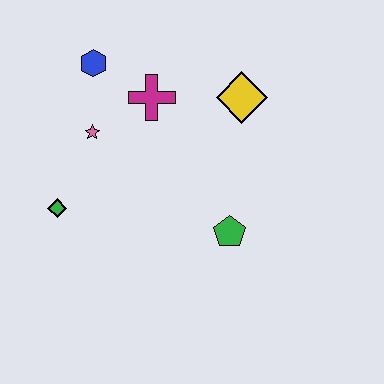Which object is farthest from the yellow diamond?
The green diamond is farthest from the yellow diamond.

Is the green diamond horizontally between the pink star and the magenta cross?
No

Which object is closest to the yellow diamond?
The magenta cross is closest to the yellow diamond.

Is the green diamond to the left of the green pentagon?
Yes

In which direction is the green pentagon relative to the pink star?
The green pentagon is to the right of the pink star.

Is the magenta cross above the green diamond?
Yes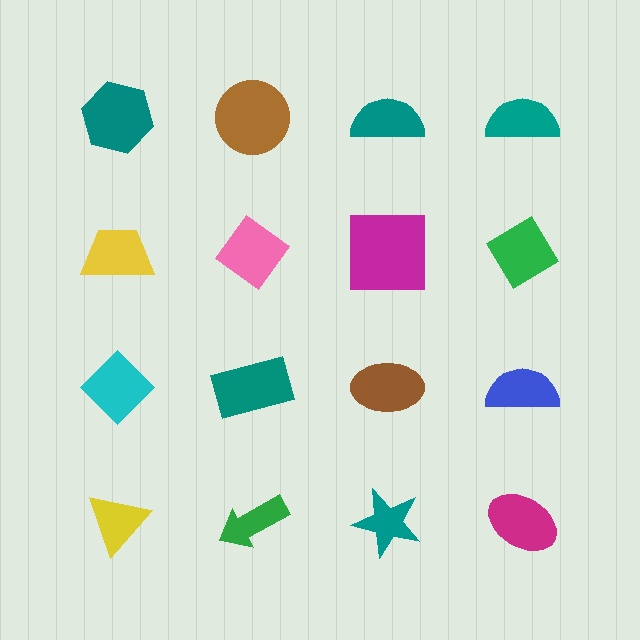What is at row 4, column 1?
A yellow triangle.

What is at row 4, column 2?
A green arrow.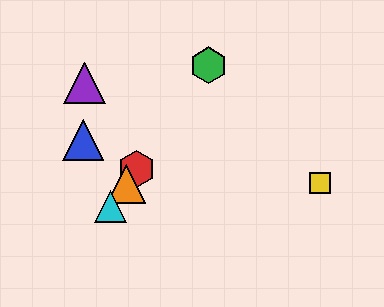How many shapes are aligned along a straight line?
4 shapes (the red hexagon, the green hexagon, the orange triangle, the cyan triangle) are aligned along a straight line.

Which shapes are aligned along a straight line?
The red hexagon, the green hexagon, the orange triangle, the cyan triangle are aligned along a straight line.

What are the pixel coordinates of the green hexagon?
The green hexagon is at (208, 65).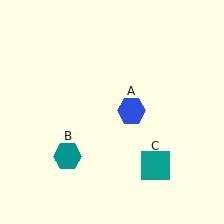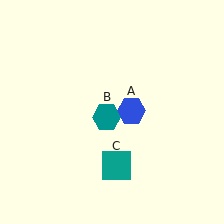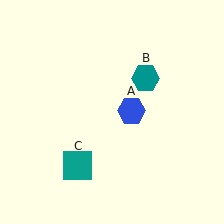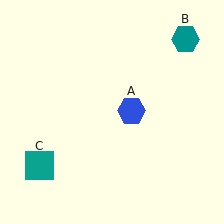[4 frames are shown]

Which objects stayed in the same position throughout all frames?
Blue hexagon (object A) remained stationary.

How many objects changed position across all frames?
2 objects changed position: teal hexagon (object B), teal square (object C).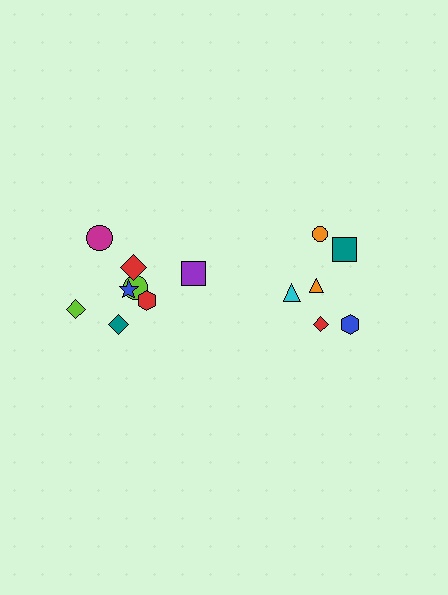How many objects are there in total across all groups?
There are 14 objects.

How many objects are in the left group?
There are 8 objects.